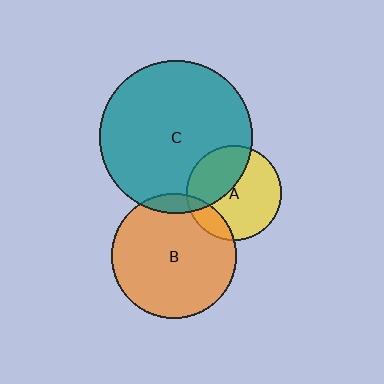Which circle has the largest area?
Circle C (teal).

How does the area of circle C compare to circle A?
Approximately 2.6 times.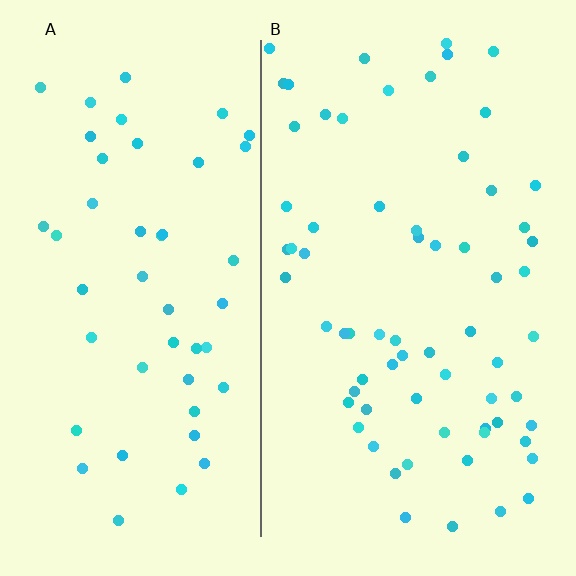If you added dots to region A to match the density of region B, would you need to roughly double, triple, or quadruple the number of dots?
Approximately double.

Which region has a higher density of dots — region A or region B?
B (the right).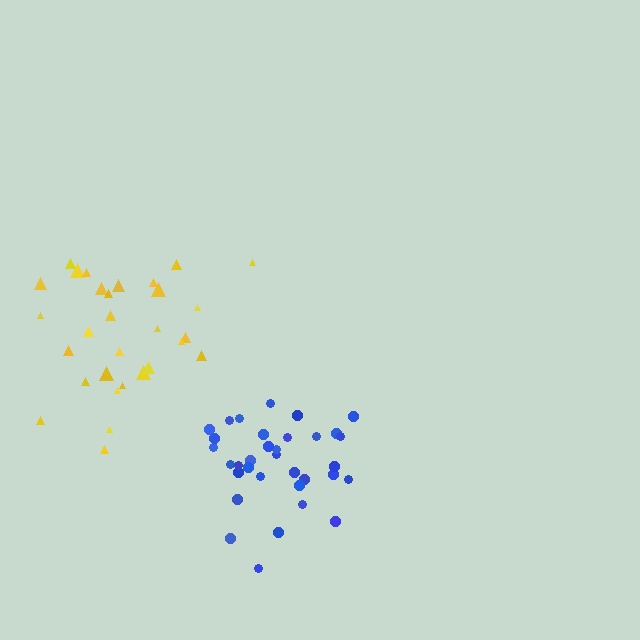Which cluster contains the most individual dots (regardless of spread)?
Blue (34).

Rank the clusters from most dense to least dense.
blue, yellow.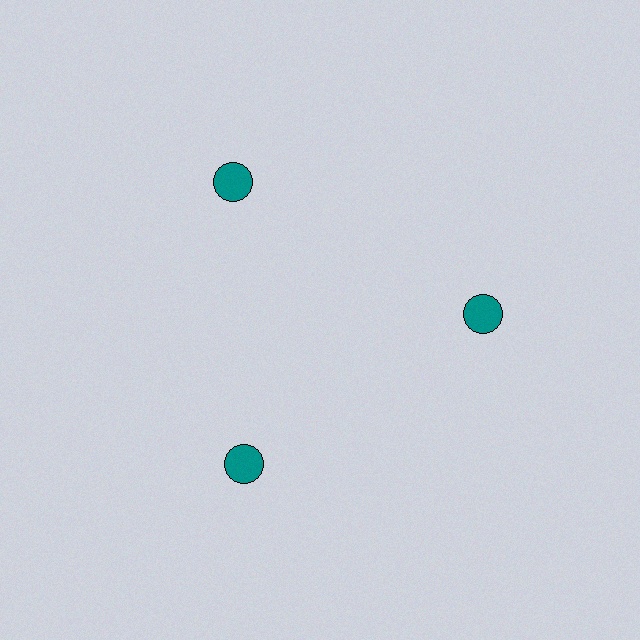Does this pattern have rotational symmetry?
Yes, this pattern has 3-fold rotational symmetry. It looks the same after rotating 120 degrees around the center.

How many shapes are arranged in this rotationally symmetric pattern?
There are 3 shapes, arranged in 3 groups of 1.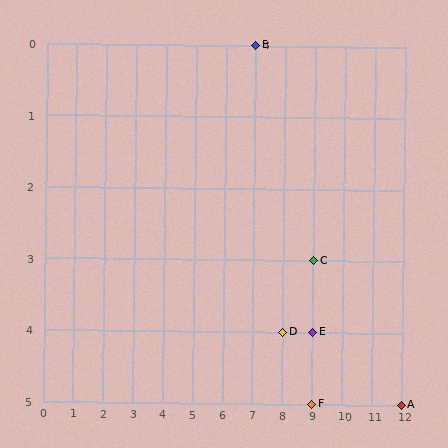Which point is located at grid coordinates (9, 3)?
Point C is at (9, 3).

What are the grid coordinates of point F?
Point F is at grid coordinates (9, 5).